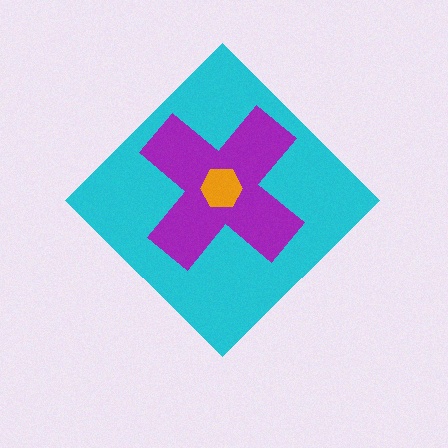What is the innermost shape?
The orange hexagon.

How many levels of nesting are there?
3.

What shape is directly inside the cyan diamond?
The purple cross.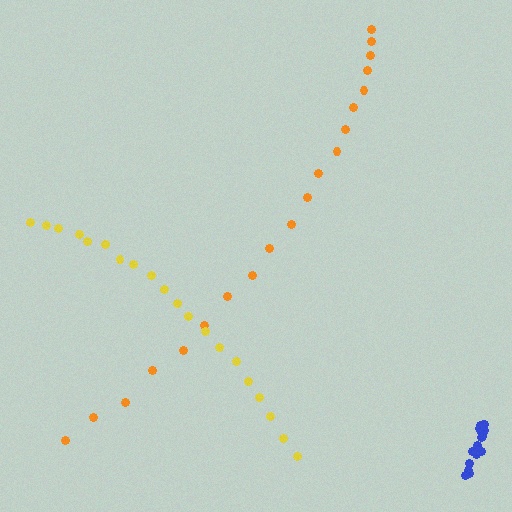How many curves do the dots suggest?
There are 3 distinct paths.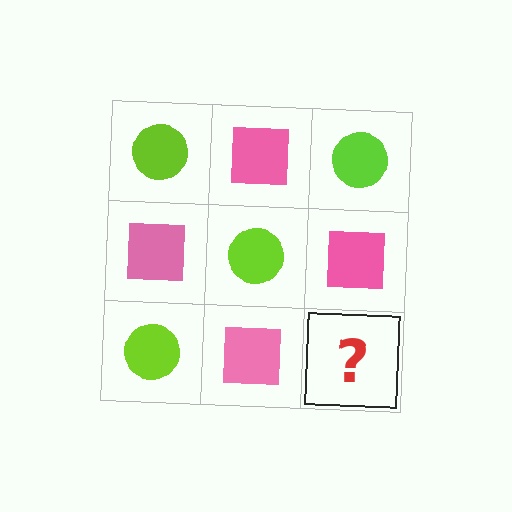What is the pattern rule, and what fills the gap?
The rule is that it alternates lime circle and pink square in a checkerboard pattern. The gap should be filled with a lime circle.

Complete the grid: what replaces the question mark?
The question mark should be replaced with a lime circle.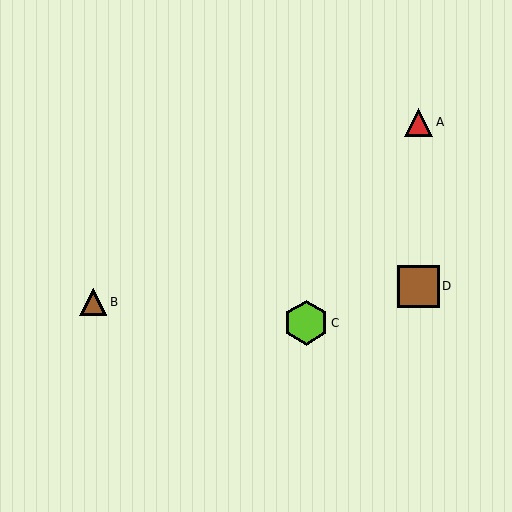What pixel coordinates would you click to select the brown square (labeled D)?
Click at (418, 286) to select the brown square D.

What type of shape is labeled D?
Shape D is a brown square.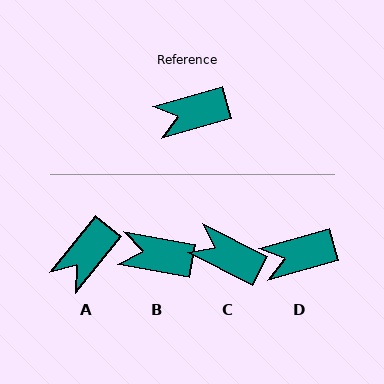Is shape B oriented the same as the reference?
No, it is off by about 26 degrees.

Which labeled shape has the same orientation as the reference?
D.